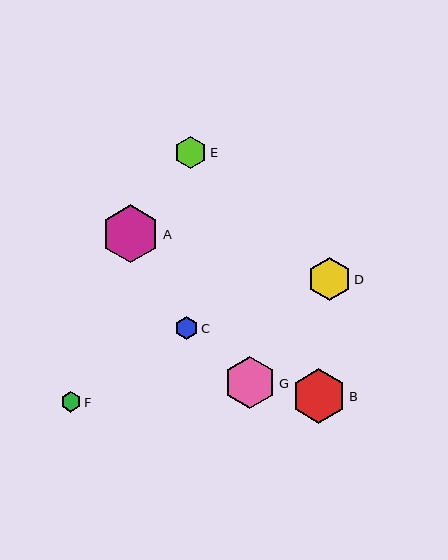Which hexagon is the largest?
Hexagon A is the largest with a size of approximately 58 pixels.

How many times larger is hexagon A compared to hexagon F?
Hexagon A is approximately 2.9 times the size of hexagon F.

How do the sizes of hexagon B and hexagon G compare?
Hexagon B and hexagon G are approximately the same size.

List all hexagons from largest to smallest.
From largest to smallest: A, B, G, D, E, C, F.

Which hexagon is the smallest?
Hexagon F is the smallest with a size of approximately 20 pixels.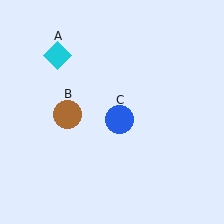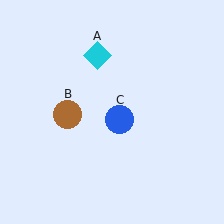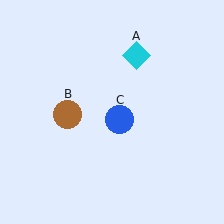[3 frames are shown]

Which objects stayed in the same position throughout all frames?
Brown circle (object B) and blue circle (object C) remained stationary.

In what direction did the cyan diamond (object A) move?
The cyan diamond (object A) moved right.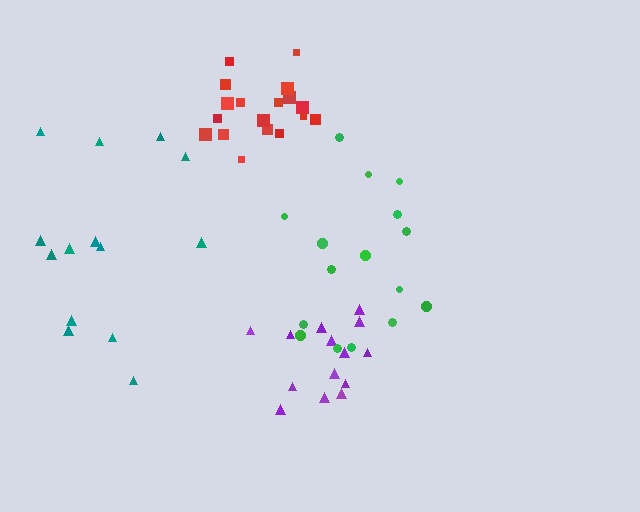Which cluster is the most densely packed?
Red.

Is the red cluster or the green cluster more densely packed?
Red.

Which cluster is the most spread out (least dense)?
Teal.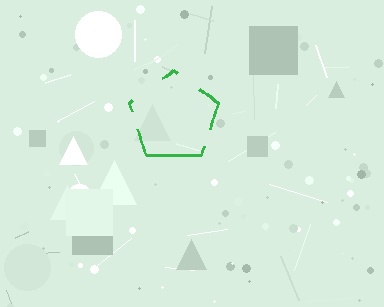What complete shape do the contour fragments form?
The contour fragments form a pentagon.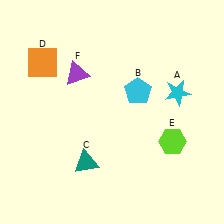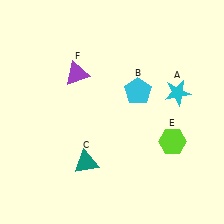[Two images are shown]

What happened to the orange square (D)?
The orange square (D) was removed in Image 2. It was in the top-left area of Image 1.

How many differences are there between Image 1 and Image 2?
There is 1 difference between the two images.